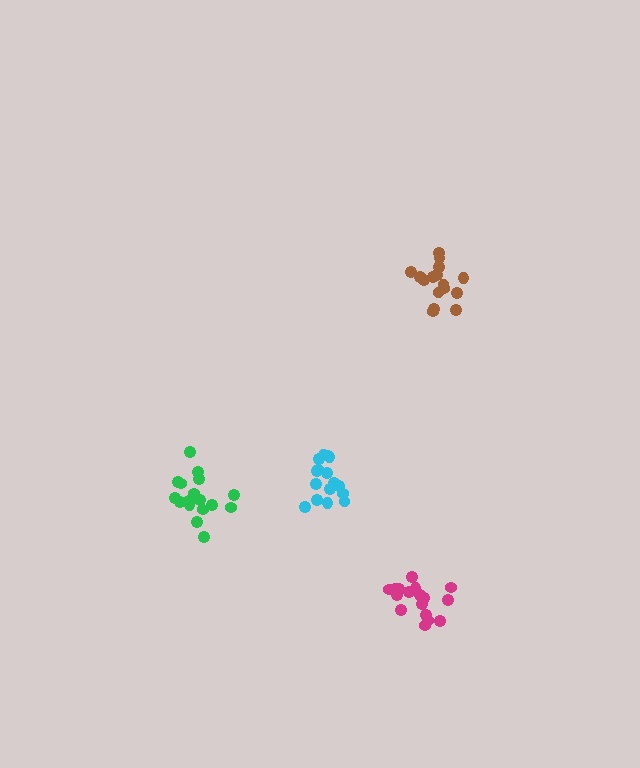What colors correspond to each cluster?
The clusters are colored: cyan, magenta, green, brown.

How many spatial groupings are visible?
There are 4 spatial groupings.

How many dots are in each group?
Group 1: 16 dots, Group 2: 17 dots, Group 3: 17 dots, Group 4: 16 dots (66 total).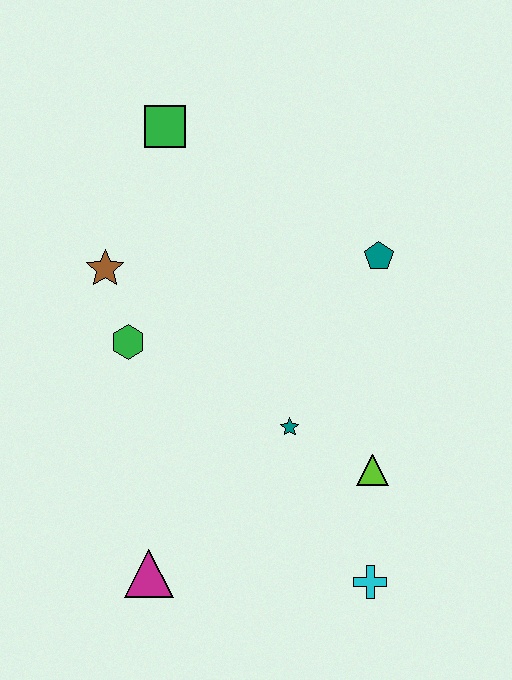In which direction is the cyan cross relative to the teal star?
The cyan cross is below the teal star.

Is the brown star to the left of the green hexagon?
Yes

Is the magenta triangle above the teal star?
No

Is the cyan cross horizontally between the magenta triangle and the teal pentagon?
Yes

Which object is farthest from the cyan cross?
The green square is farthest from the cyan cross.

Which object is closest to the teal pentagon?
The teal star is closest to the teal pentagon.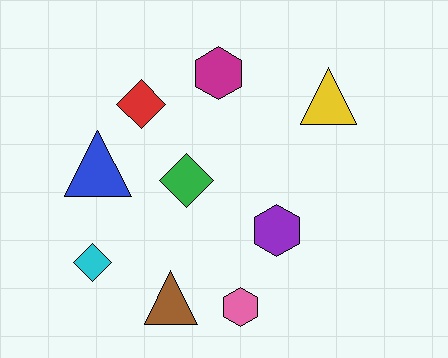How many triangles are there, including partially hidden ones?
There are 3 triangles.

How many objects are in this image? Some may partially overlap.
There are 9 objects.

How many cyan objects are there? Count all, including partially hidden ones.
There is 1 cyan object.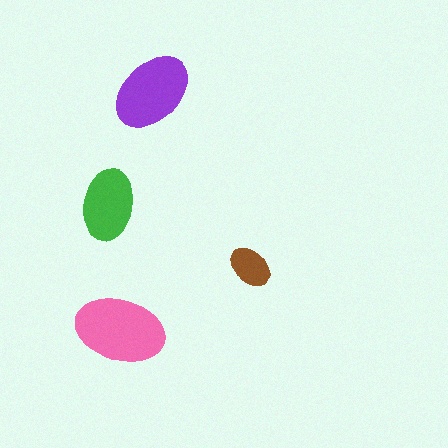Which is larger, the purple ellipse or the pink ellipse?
The pink one.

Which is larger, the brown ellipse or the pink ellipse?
The pink one.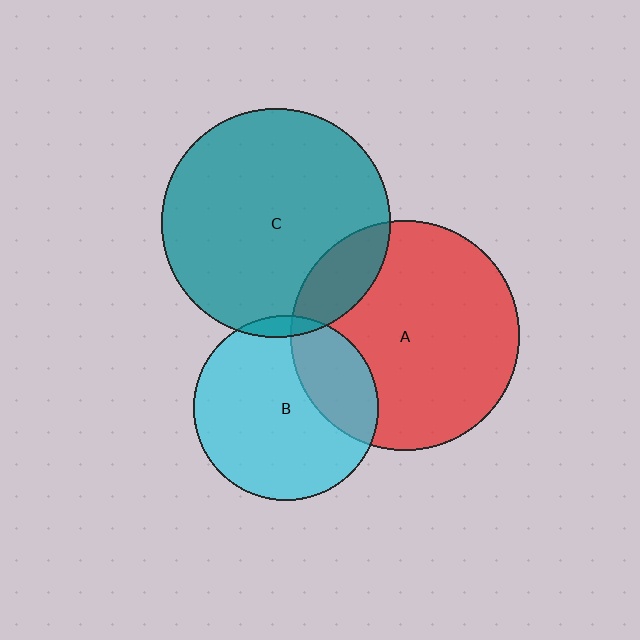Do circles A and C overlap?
Yes.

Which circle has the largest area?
Circle A (red).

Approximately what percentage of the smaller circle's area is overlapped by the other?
Approximately 15%.